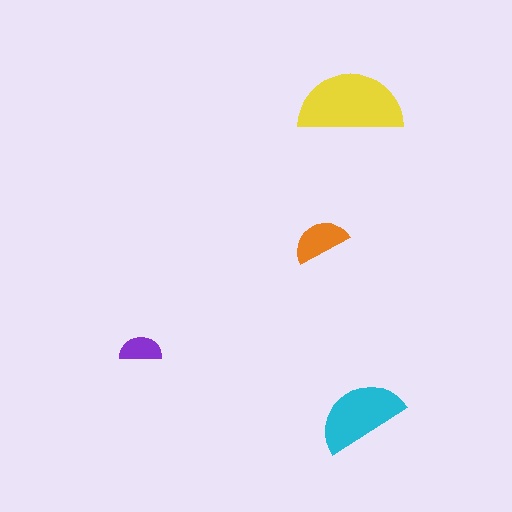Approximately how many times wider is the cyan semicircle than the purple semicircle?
About 2 times wider.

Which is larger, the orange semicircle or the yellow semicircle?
The yellow one.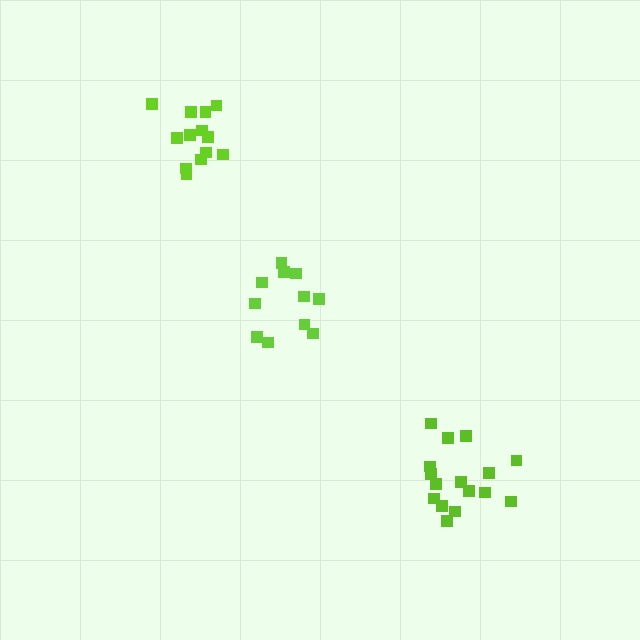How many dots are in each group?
Group 1: 16 dots, Group 2: 13 dots, Group 3: 11 dots (40 total).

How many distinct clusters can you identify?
There are 3 distinct clusters.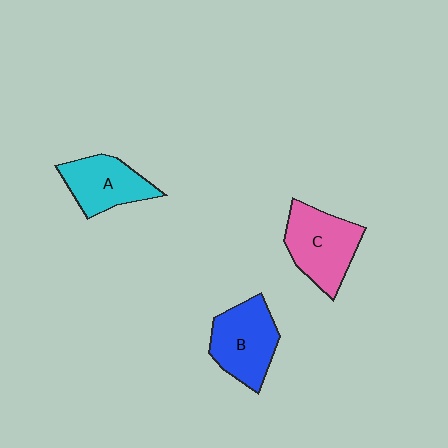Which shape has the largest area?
Shape C (pink).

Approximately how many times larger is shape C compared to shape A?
Approximately 1.2 times.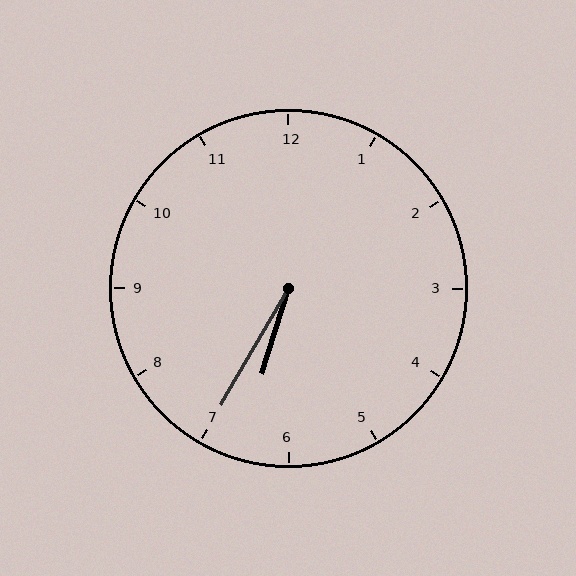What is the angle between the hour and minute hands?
Approximately 12 degrees.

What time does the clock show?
6:35.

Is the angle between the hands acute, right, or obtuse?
It is acute.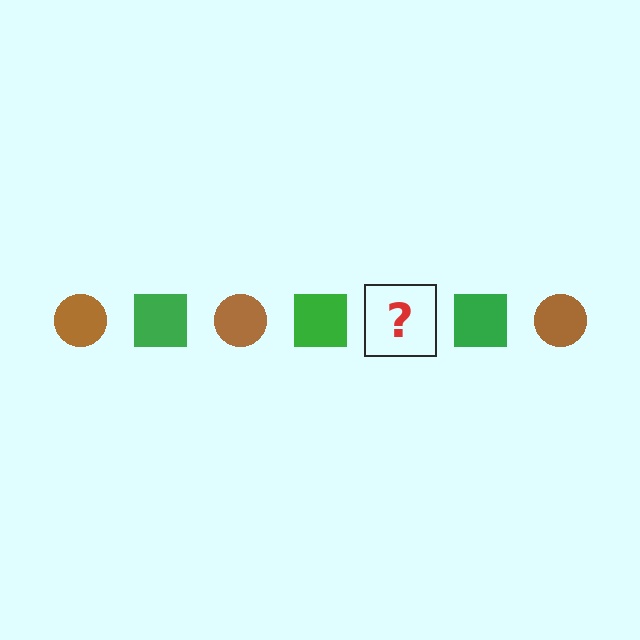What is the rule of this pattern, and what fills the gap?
The rule is that the pattern alternates between brown circle and green square. The gap should be filled with a brown circle.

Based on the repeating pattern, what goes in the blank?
The blank should be a brown circle.